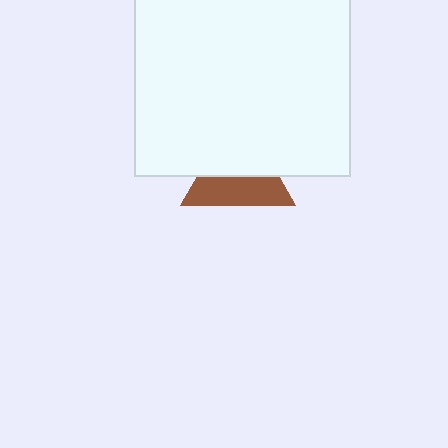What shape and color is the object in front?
The object in front is a white rectangle.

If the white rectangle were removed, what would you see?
You would see the complete brown triangle.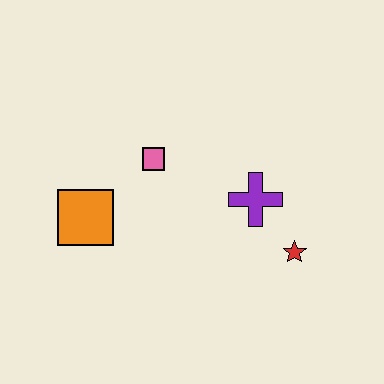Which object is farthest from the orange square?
The red star is farthest from the orange square.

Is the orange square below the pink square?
Yes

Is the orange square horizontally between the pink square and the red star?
No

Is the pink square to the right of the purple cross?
No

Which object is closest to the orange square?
The pink square is closest to the orange square.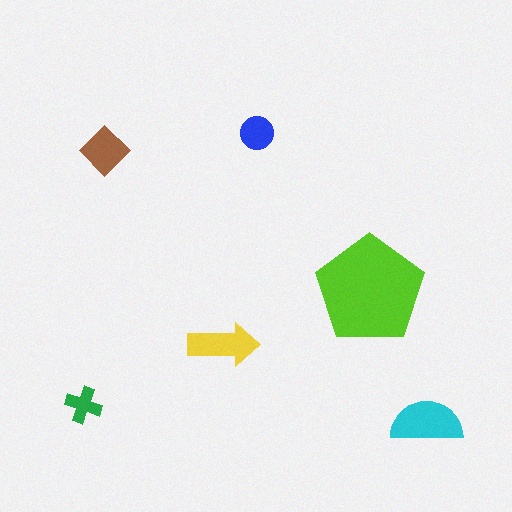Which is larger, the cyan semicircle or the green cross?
The cyan semicircle.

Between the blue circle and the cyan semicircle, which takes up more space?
The cyan semicircle.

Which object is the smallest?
The green cross.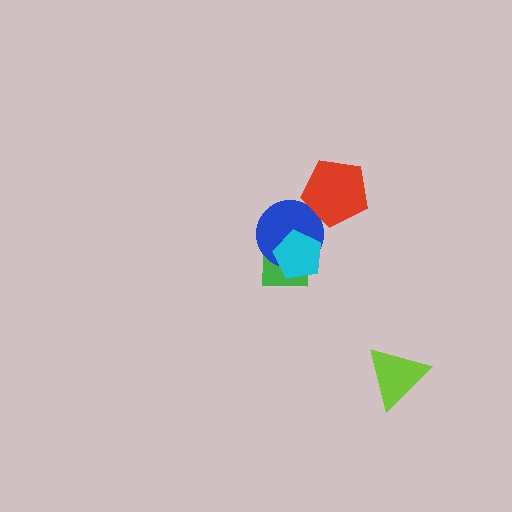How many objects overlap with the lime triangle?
0 objects overlap with the lime triangle.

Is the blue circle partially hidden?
Yes, it is partially covered by another shape.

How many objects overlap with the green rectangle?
2 objects overlap with the green rectangle.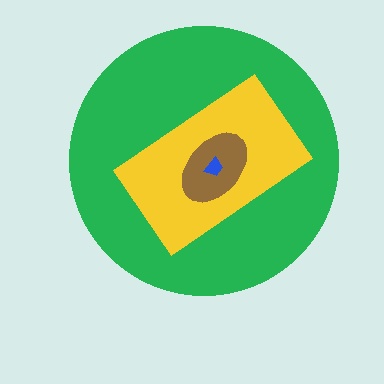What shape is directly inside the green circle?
The yellow rectangle.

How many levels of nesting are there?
4.